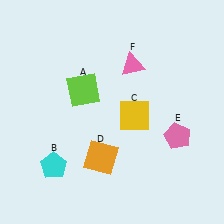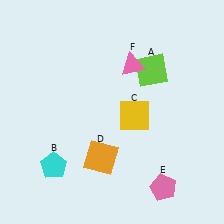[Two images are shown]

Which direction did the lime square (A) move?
The lime square (A) moved right.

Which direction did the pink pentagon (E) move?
The pink pentagon (E) moved down.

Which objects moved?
The objects that moved are: the lime square (A), the pink pentagon (E).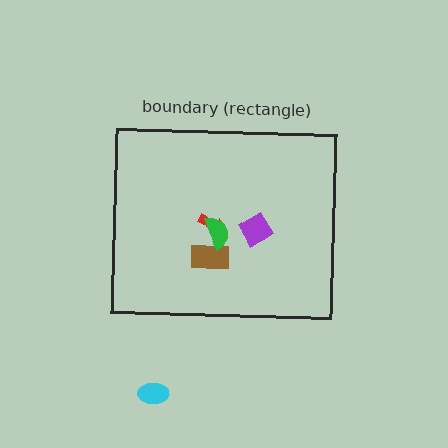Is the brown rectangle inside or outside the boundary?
Inside.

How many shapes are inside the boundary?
4 inside, 1 outside.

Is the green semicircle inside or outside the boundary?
Inside.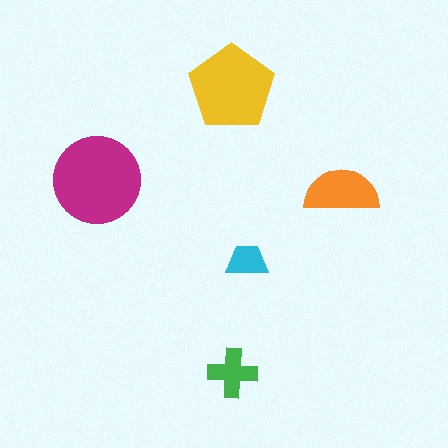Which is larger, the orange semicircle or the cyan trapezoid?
The orange semicircle.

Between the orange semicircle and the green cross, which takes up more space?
The orange semicircle.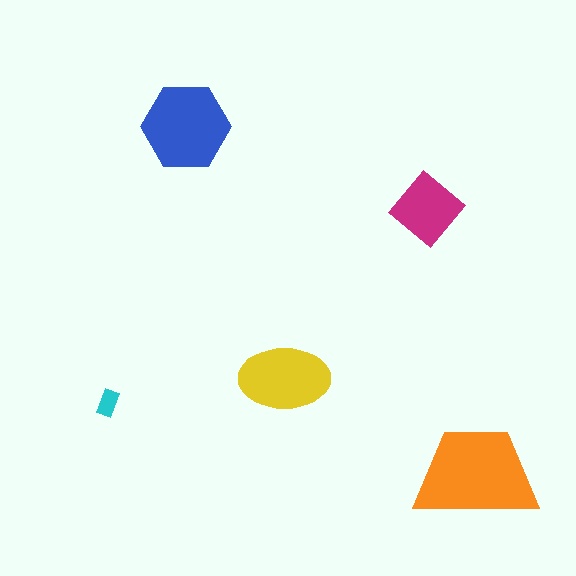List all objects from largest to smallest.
The orange trapezoid, the blue hexagon, the yellow ellipse, the magenta diamond, the cyan rectangle.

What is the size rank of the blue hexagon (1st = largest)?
2nd.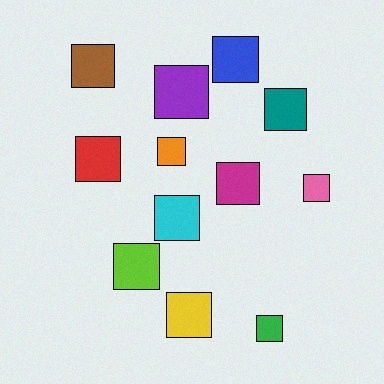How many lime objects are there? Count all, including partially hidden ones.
There is 1 lime object.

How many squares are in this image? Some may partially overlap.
There are 12 squares.